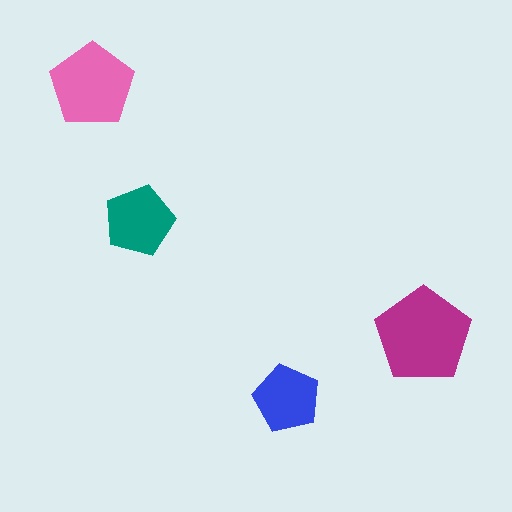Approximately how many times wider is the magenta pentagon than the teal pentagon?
About 1.5 times wider.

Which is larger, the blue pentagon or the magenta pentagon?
The magenta one.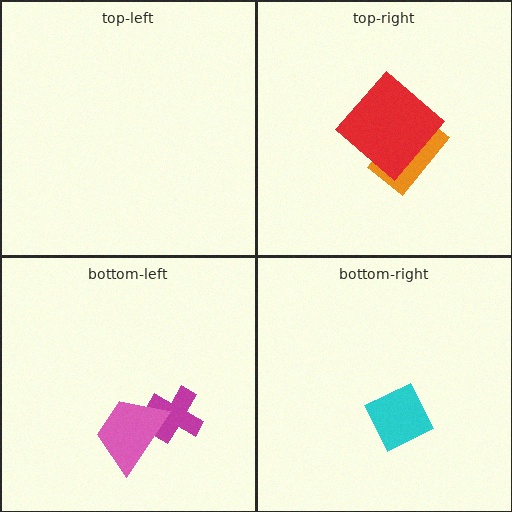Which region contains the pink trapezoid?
The bottom-left region.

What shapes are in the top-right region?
The orange rectangle, the red diamond.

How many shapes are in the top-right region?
2.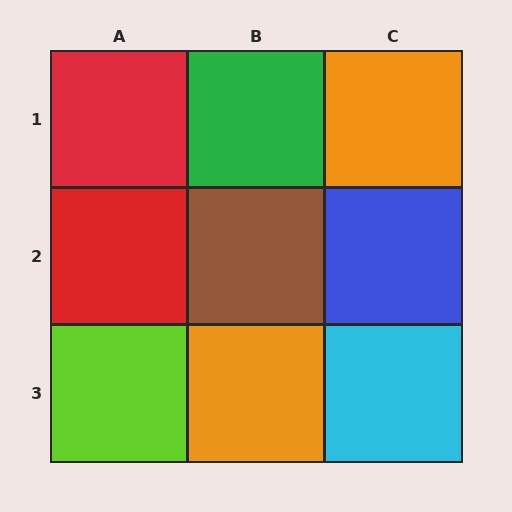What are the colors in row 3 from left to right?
Lime, orange, cyan.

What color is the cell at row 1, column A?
Red.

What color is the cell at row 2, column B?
Brown.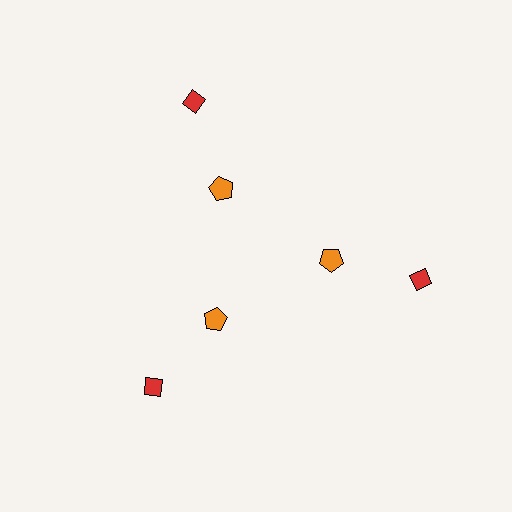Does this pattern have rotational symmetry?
Yes, this pattern has 3-fold rotational symmetry. It looks the same after rotating 120 degrees around the center.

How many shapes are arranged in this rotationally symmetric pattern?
There are 6 shapes, arranged in 3 groups of 2.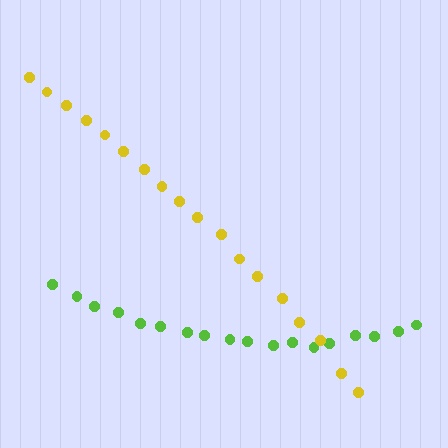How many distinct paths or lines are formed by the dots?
There are 2 distinct paths.